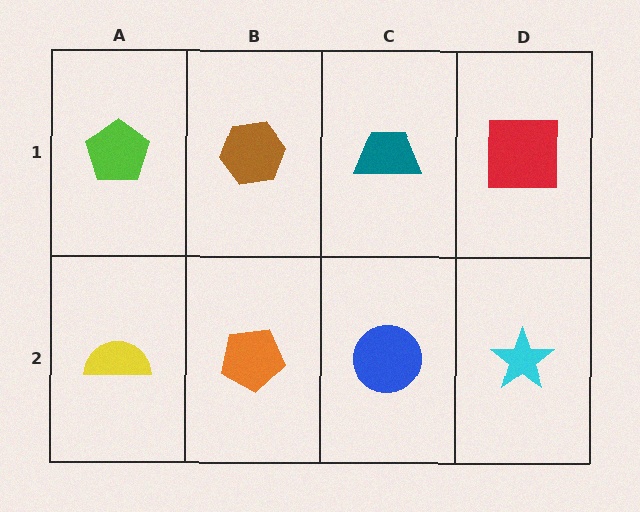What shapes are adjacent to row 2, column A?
A lime pentagon (row 1, column A), an orange pentagon (row 2, column B).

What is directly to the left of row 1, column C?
A brown hexagon.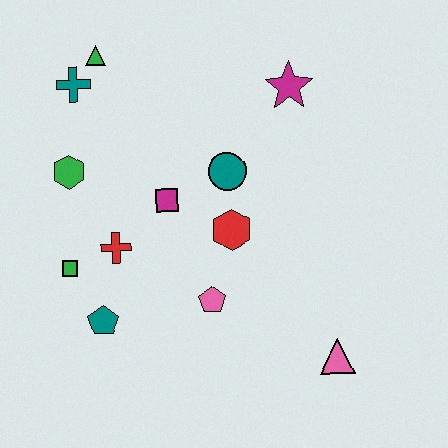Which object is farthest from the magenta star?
The teal pentagon is farthest from the magenta star.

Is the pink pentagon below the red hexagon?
Yes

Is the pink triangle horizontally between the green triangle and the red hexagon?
No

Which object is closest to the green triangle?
The teal cross is closest to the green triangle.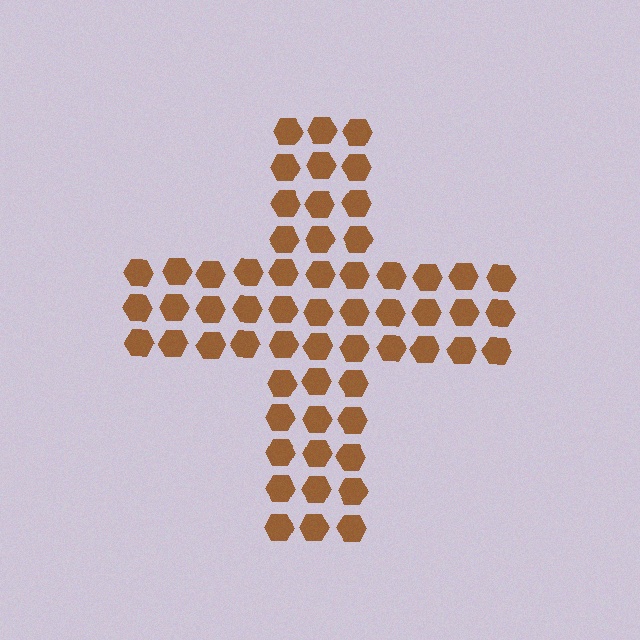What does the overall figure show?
The overall figure shows a cross.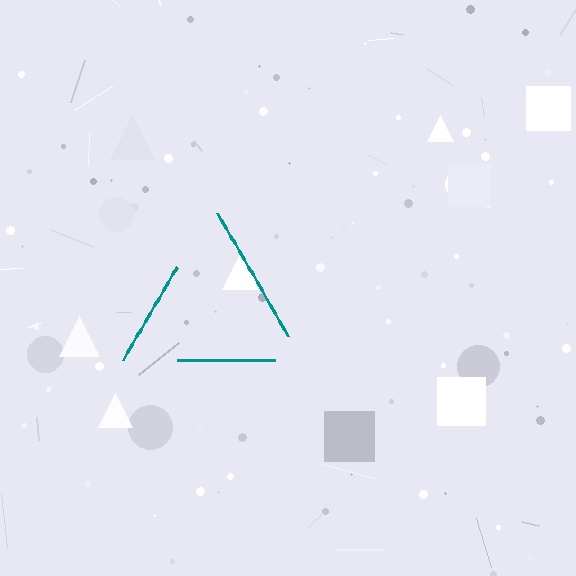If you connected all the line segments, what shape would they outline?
They would outline a triangle.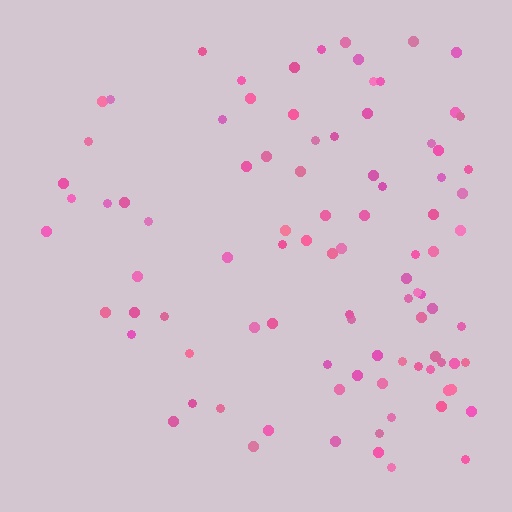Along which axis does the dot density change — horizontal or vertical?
Horizontal.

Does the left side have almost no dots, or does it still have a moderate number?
Still a moderate number, just noticeably fewer than the right.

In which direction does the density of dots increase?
From left to right, with the right side densest.